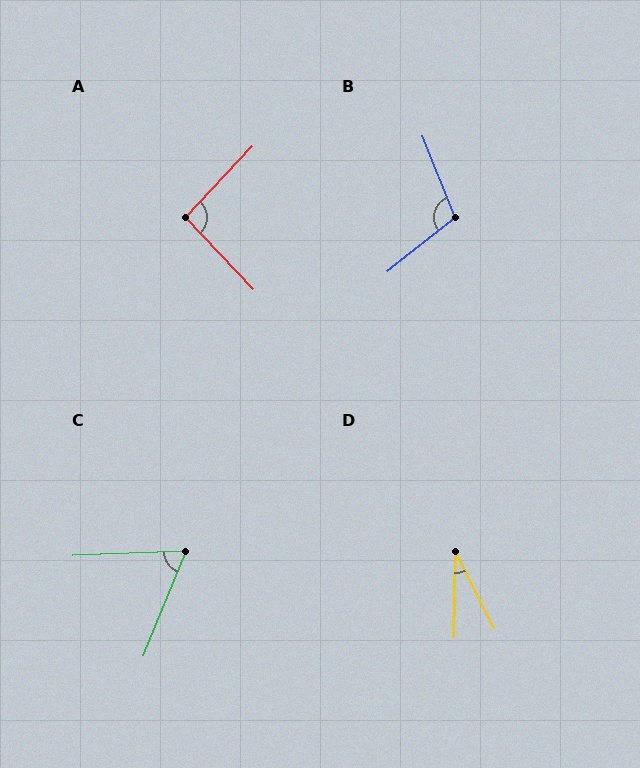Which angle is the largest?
B, at approximately 106 degrees.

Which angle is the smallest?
D, at approximately 27 degrees.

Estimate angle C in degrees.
Approximately 65 degrees.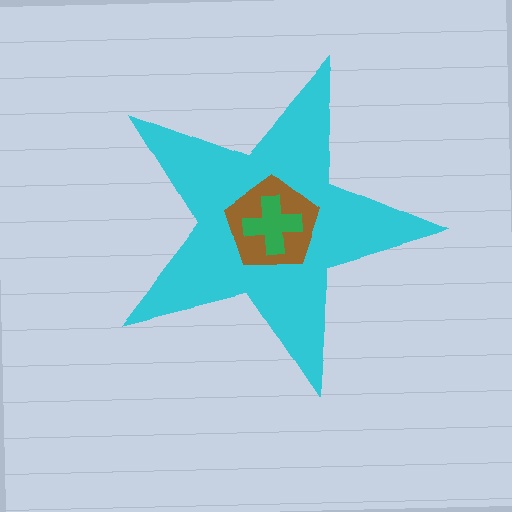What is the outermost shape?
The cyan star.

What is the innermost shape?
The green cross.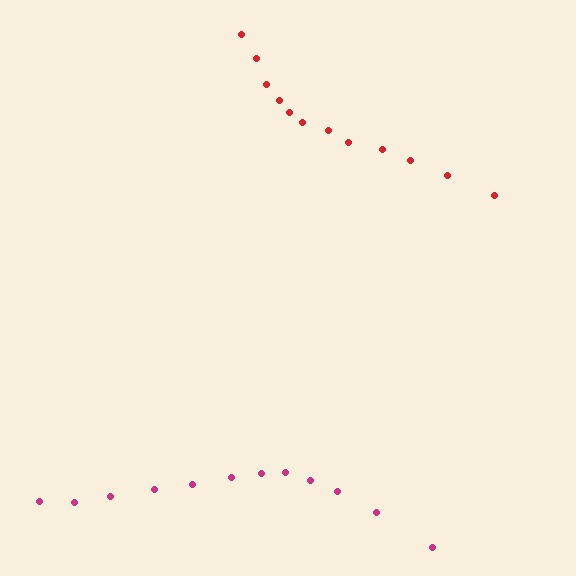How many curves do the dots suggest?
There are 2 distinct paths.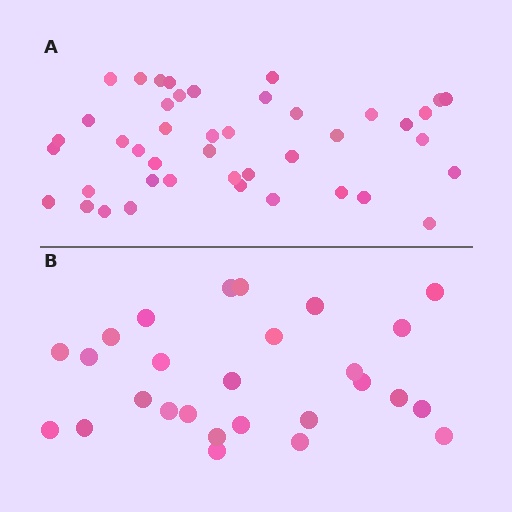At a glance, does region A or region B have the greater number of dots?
Region A (the top region) has more dots.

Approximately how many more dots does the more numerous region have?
Region A has approximately 15 more dots than region B.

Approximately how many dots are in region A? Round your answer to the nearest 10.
About 40 dots. (The exact count is 43, which rounds to 40.)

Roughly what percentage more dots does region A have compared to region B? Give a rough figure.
About 60% more.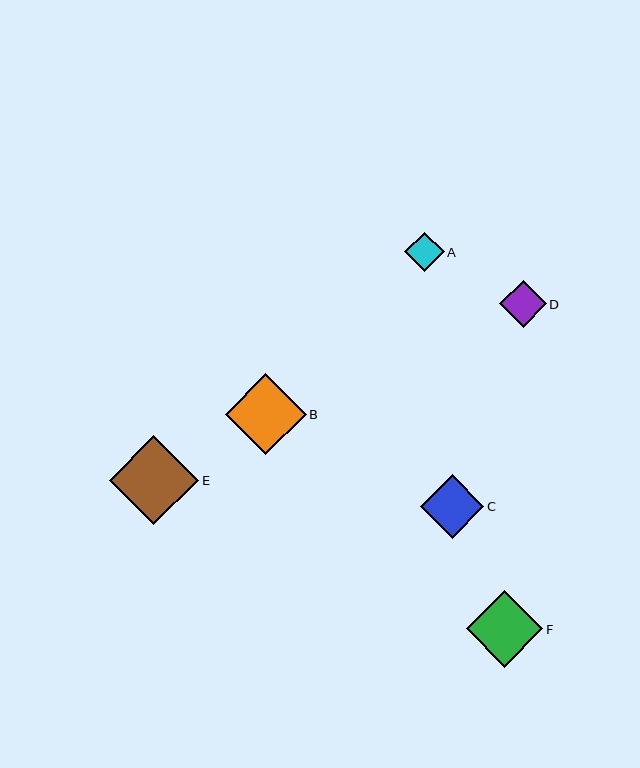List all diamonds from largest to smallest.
From largest to smallest: E, B, F, C, D, A.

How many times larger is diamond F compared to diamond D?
Diamond F is approximately 1.7 times the size of diamond D.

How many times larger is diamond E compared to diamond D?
Diamond E is approximately 1.9 times the size of diamond D.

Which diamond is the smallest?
Diamond A is the smallest with a size of approximately 40 pixels.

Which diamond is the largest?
Diamond E is the largest with a size of approximately 89 pixels.